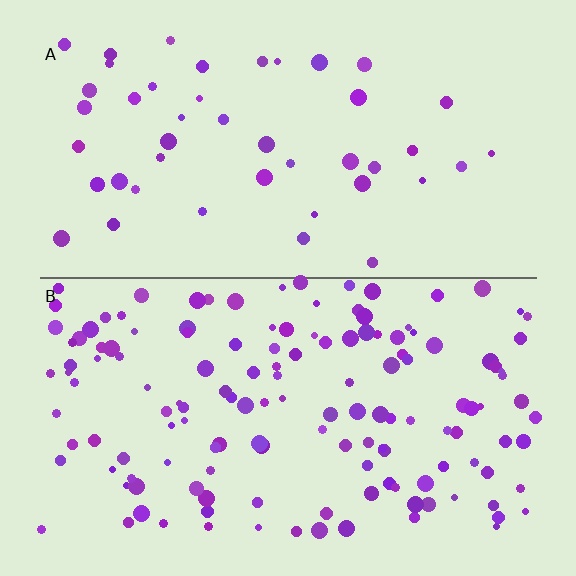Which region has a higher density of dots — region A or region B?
B (the bottom).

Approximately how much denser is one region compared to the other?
Approximately 3.2× — region B over region A.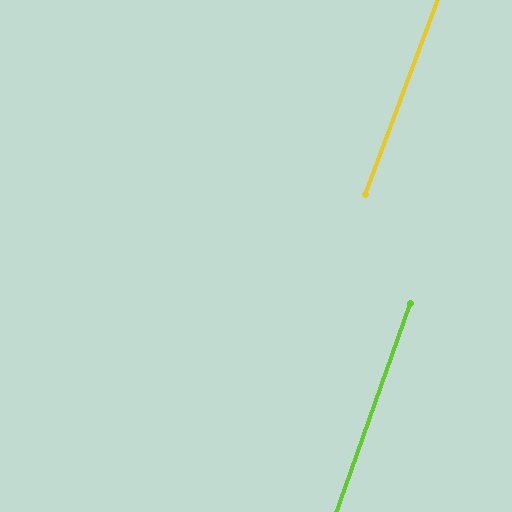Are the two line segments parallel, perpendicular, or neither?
Parallel — their directions differ by only 0.9°.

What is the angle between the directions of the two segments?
Approximately 1 degree.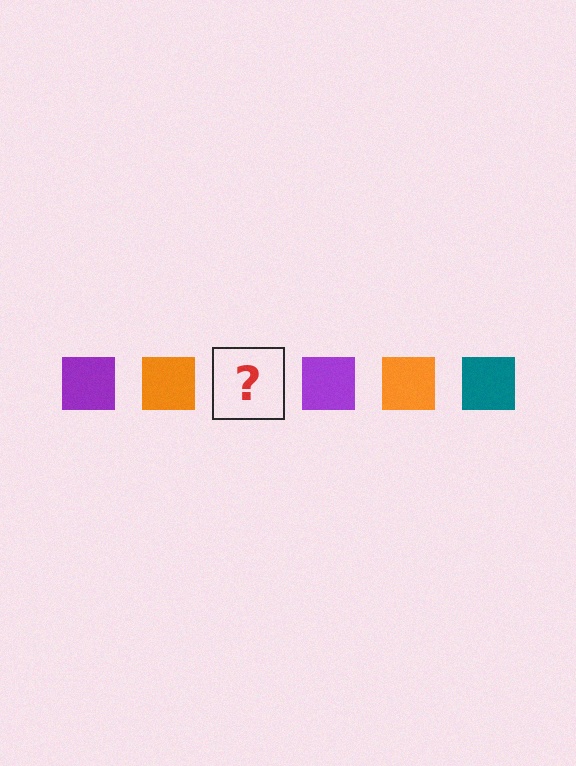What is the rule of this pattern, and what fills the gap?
The rule is that the pattern cycles through purple, orange, teal squares. The gap should be filled with a teal square.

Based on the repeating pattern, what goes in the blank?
The blank should be a teal square.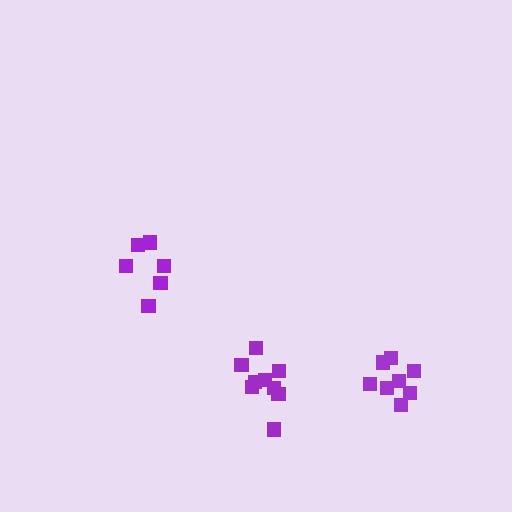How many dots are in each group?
Group 1: 6 dots, Group 2: 8 dots, Group 3: 9 dots (23 total).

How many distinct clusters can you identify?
There are 3 distinct clusters.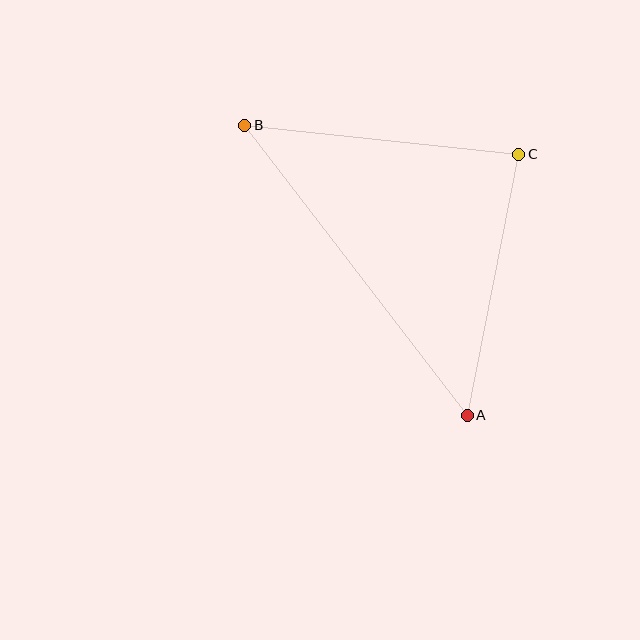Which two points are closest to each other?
Points A and C are closest to each other.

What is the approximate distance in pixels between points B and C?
The distance between B and C is approximately 275 pixels.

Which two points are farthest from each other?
Points A and B are farthest from each other.